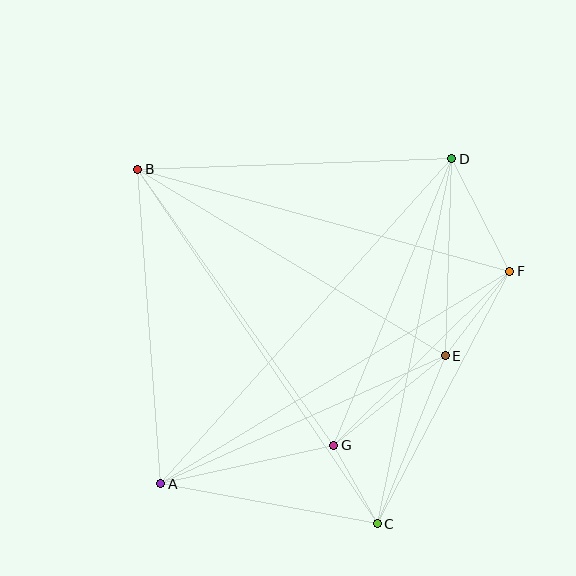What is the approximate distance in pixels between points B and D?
The distance between B and D is approximately 314 pixels.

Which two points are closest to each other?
Points C and G are closest to each other.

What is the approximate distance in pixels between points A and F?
The distance between A and F is approximately 408 pixels.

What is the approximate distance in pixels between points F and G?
The distance between F and G is approximately 247 pixels.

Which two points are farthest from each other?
Points A and D are farthest from each other.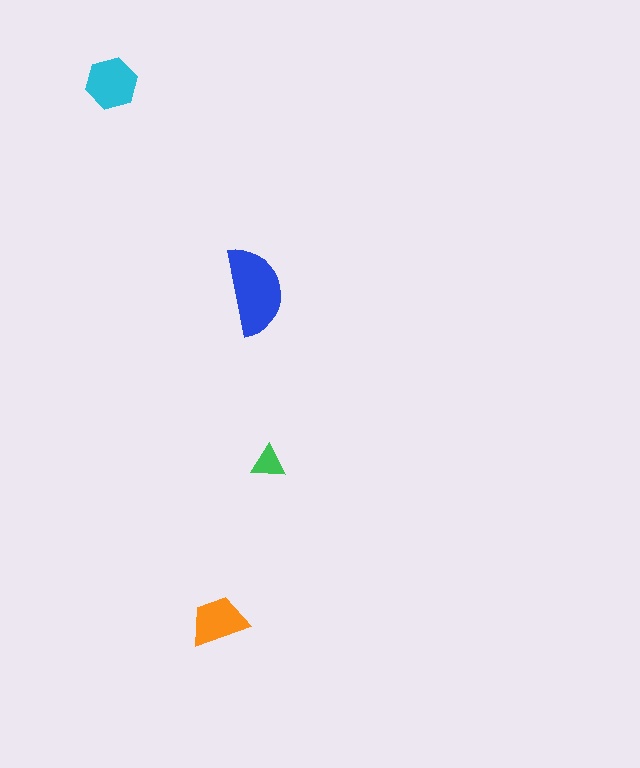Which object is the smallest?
The green triangle.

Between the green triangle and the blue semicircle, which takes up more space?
The blue semicircle.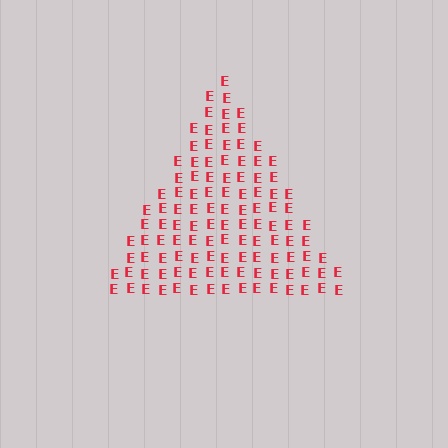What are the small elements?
The small elements are letter E's.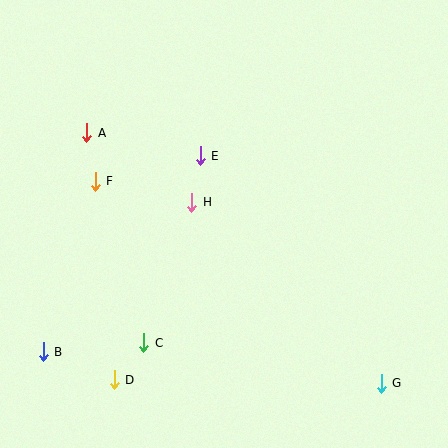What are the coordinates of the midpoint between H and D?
The midpoint between H and D is at (153, 291).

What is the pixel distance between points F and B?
The distance between F and B is 178 pixels.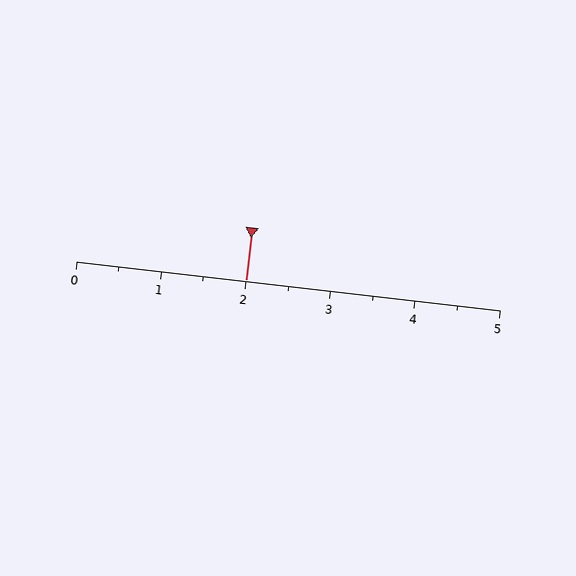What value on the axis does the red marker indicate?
The marker indicates approximately 2.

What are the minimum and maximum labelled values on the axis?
The axis runs from 0 to 5.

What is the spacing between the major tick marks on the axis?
The major ticks are spaced 1 apart.